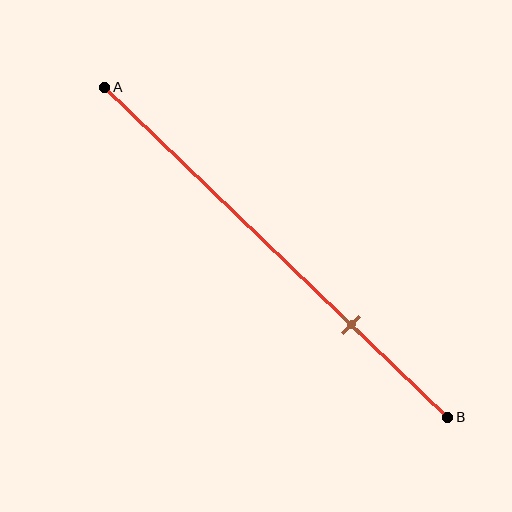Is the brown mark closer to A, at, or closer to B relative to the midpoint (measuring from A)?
The brown mark is closer to point B than the midpoint of segment AB.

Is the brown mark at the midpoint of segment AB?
No, the mark is at about 70% from A, not at the 50% midpoint.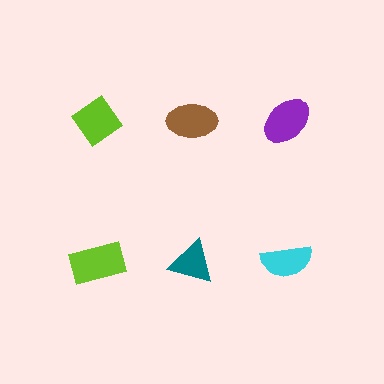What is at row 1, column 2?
A brown ellipse.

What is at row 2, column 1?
A lime rectangle.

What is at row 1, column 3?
A purple ellipse.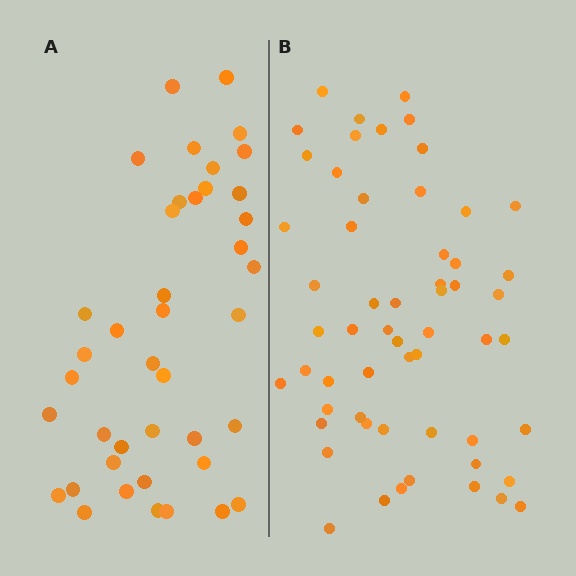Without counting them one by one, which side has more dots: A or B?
Region B (the right region) has more dots.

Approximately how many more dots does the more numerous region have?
Region B has approximately 15 more dots than region A.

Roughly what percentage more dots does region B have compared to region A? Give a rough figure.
About 40% more.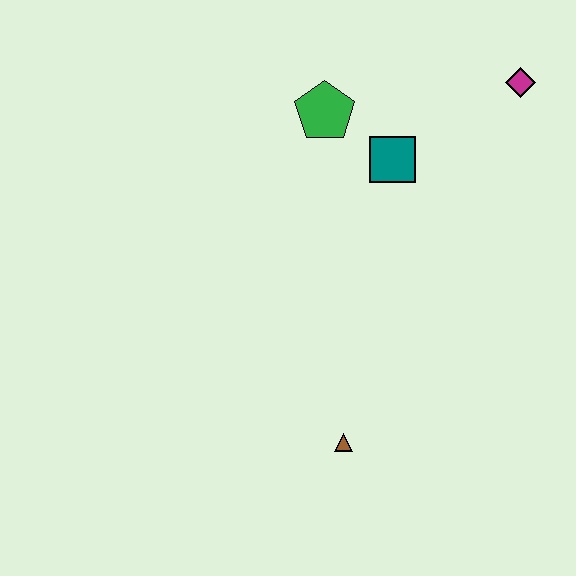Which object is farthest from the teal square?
The brown triangle is farthest from the teal square.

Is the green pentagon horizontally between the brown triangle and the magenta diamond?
No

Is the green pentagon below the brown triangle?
No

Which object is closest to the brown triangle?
The teal square is closest to the brown triangle.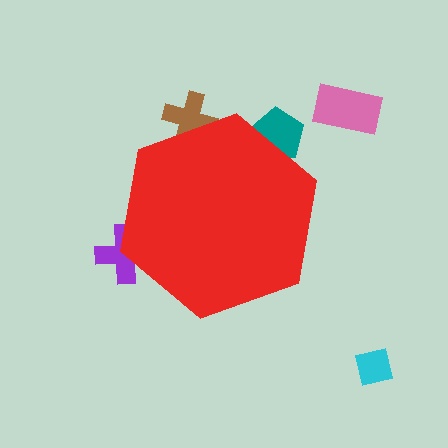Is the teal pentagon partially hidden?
Yes, the teal pentagon is partially hidden behind the red hexagon.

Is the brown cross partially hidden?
Yes, the brown cross is partially hidden behind the red hexagon.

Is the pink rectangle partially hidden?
No, the pink rectangle is fully visible.